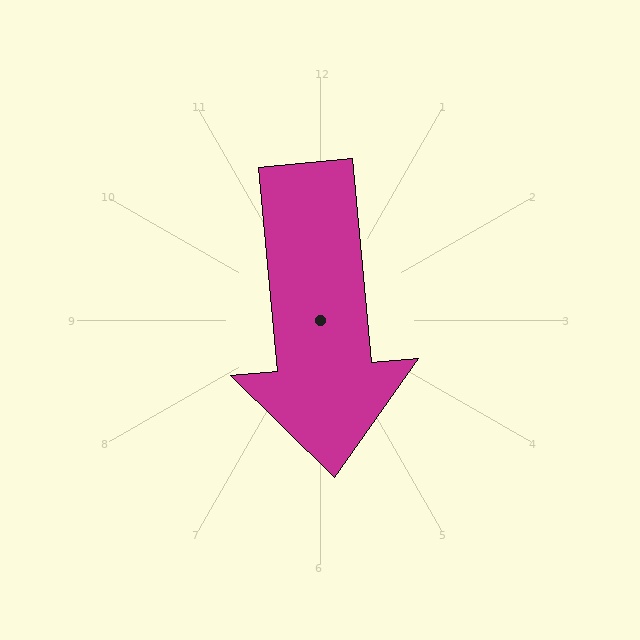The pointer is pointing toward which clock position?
Roughly 6 o'clock.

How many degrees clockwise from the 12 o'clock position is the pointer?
Approximately 175 degrees.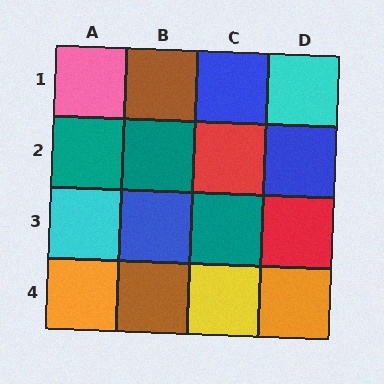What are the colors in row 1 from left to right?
Pink, brown, blue, cyan.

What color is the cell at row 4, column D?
Orange.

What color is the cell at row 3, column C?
Teal.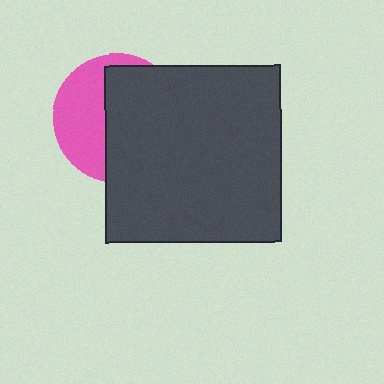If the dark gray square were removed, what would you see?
You would see the complete pink circle.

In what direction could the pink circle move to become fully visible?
The pink circle could move left. That would shift it out from behind the dark gray square entirely.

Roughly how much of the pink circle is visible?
A small part of it is visible (roughly 42%).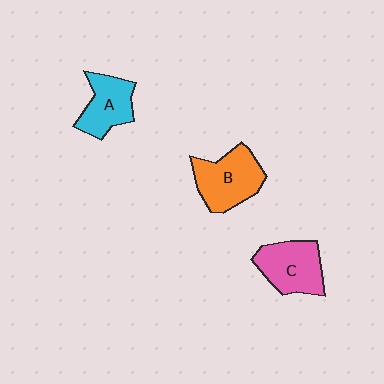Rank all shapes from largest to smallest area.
From largest to smallest: B (orange), C (pink), A (cyan).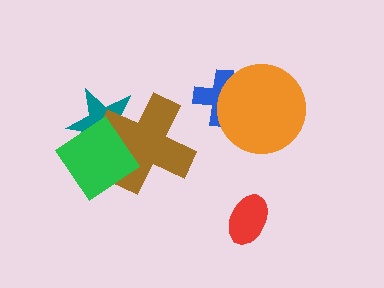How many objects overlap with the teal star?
2 objects overlap with the teal star.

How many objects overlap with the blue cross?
1 object overlaps with the blue cross.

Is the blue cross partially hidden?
Yes, it is partially covered by another shape.